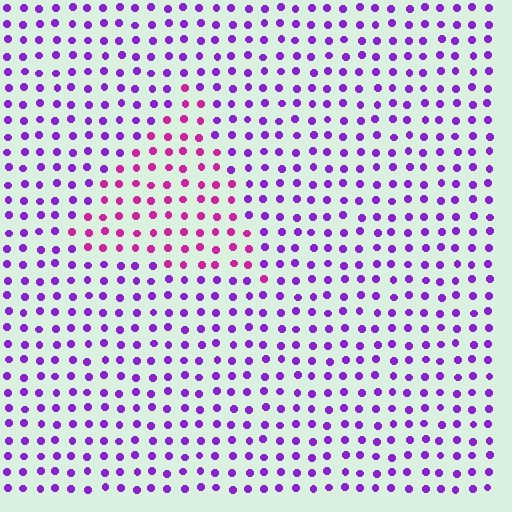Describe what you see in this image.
The image is filled with small purple elements in a uniform arrangement. A triangle-shaped region is visible where the elements are tinted to a slightly different hue, forming a subtle color boundary.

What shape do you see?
I see a triangle.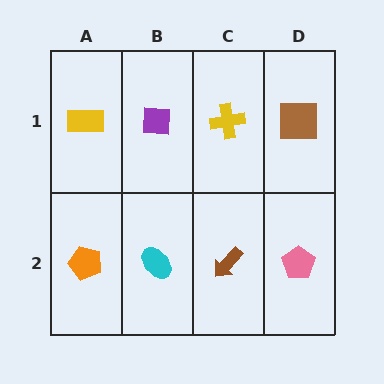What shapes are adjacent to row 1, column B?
A cyan ellipse (row 2, column B), a yellow rectangle (row 1, column A), a yellow cross (row 1, column C).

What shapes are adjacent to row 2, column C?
A yellow cross (row 1, column C), a cyan ellipse (row 2, column B), a pink pentagon (row 2, column D).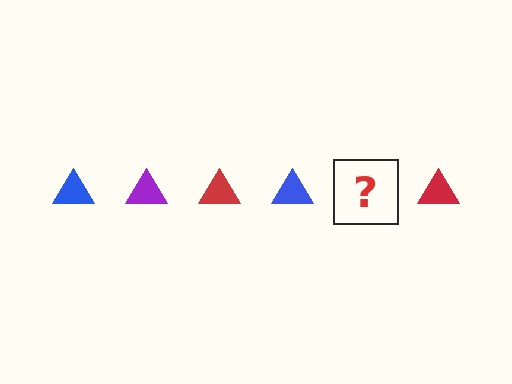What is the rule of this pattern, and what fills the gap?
The rule is that the pattern cycles through blue, purple, red triangles. The gap should be filled with a purple triangle.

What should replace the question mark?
The question mark should be replaced with a purple triangle.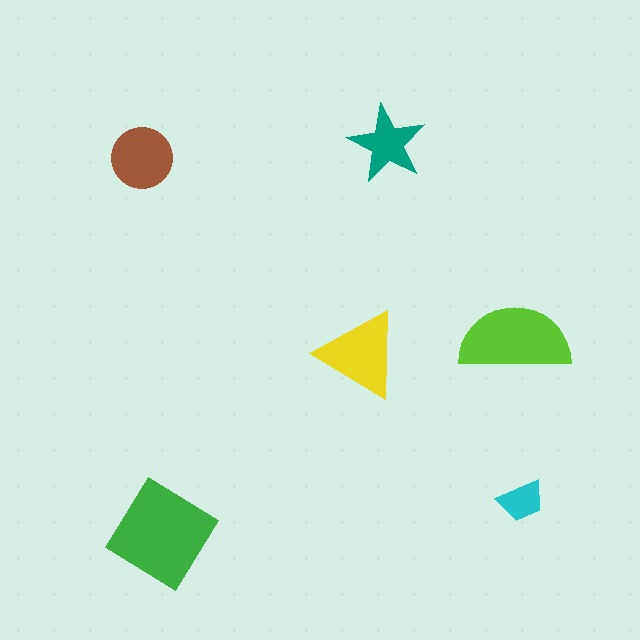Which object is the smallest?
The cyan trapezoid.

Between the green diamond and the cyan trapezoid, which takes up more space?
The green diamond.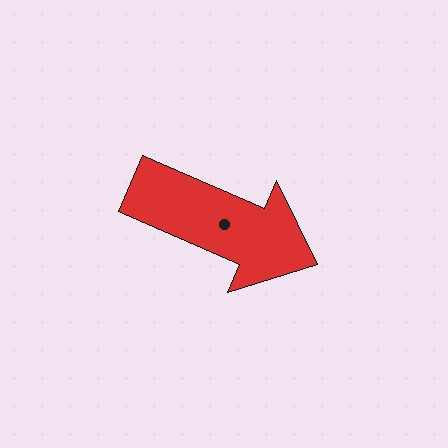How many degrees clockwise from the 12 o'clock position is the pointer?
Approximately 114 degrees.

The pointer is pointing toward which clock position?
Roughly 4 o'clock.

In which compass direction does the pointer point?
Southeast.